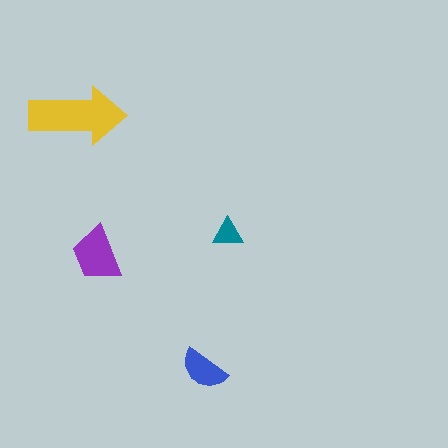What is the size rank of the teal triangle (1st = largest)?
4th.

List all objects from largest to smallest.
The yellow arrow, the purple trapezoid, the blue semicircle, the teal triangle.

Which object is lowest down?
The blue semicircle is bottommost.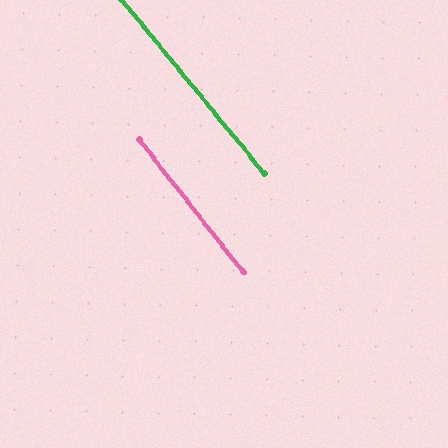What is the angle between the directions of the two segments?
Approximately 1 degree.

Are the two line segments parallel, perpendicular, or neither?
Parallel — their directions differ by only 1.5°.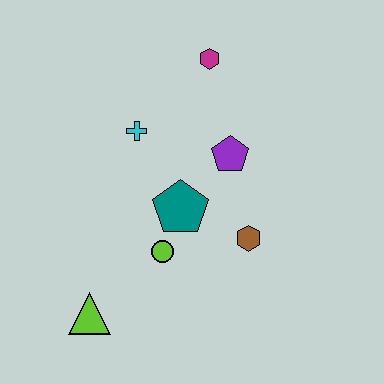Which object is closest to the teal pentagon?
The lime circle is closest to the teal pentagon.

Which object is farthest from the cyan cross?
The lime triangle is farthest from the cyan cross.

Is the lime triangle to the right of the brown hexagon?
No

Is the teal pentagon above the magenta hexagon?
No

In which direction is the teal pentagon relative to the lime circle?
The teal pentagon is above the lime circle.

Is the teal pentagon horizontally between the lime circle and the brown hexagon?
Yes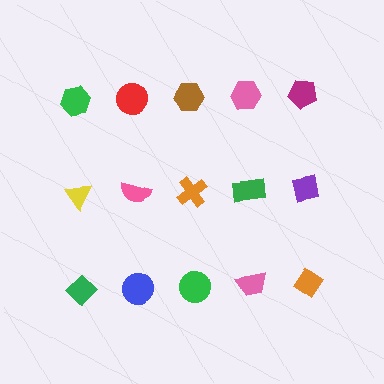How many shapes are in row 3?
5 shapes.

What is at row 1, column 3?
A brown hexagon.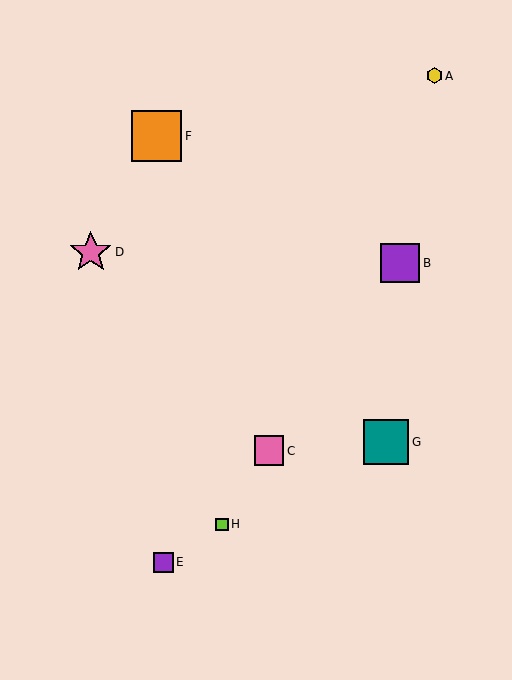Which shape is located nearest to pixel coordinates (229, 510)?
The lime square (labeled H) at (222, 524) is nearest to that location.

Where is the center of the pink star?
The center of the pink star is at (91, 252).